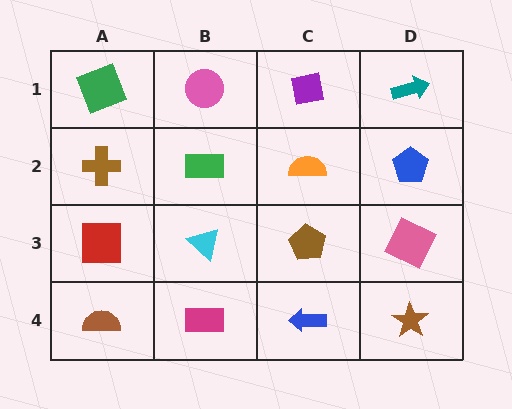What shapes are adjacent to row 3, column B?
A green rectangle (row 2, column B), a magenta rectangle (row 4, column B), a red square (row 3, column A), a brown pentagon (row 3, column C).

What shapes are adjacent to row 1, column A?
A brown cross (row 2, column A), a pink circle (row 1, column B).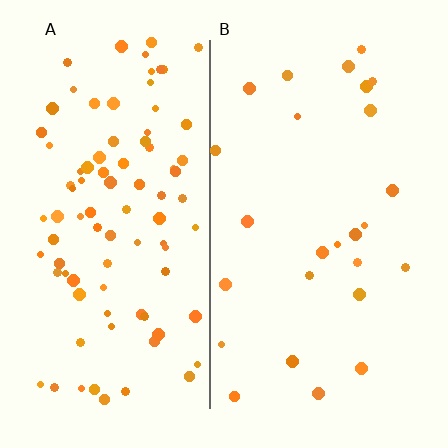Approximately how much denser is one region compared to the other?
Approximately 3.5× — region A over region B.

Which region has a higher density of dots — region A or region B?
A (the left).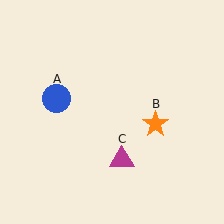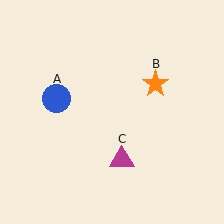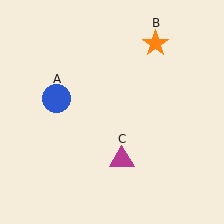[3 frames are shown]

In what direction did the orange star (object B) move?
The orange star (object B) moved up.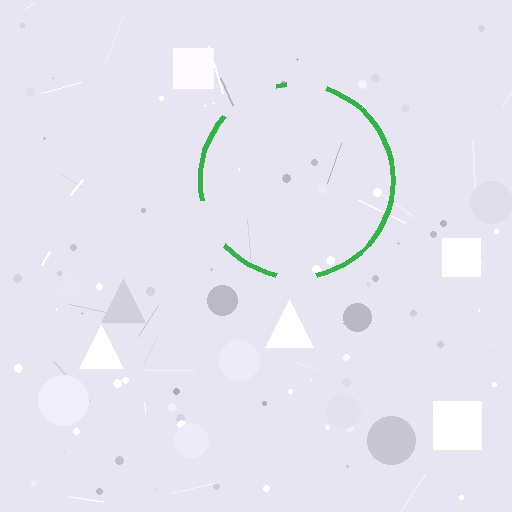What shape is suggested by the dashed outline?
The dashed outline suggests a circle.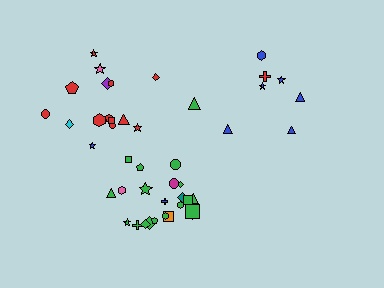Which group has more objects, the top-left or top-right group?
The top-left group.